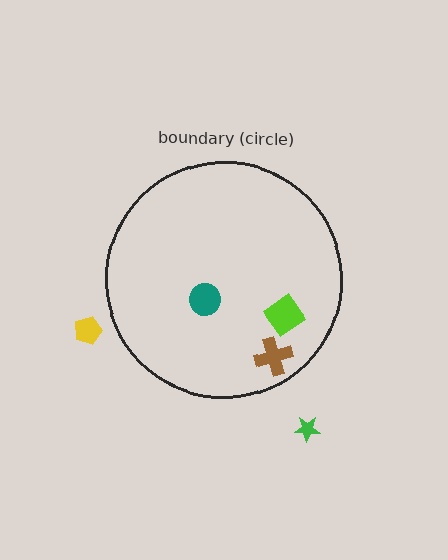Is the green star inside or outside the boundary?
Outside.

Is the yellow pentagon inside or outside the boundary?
Outside.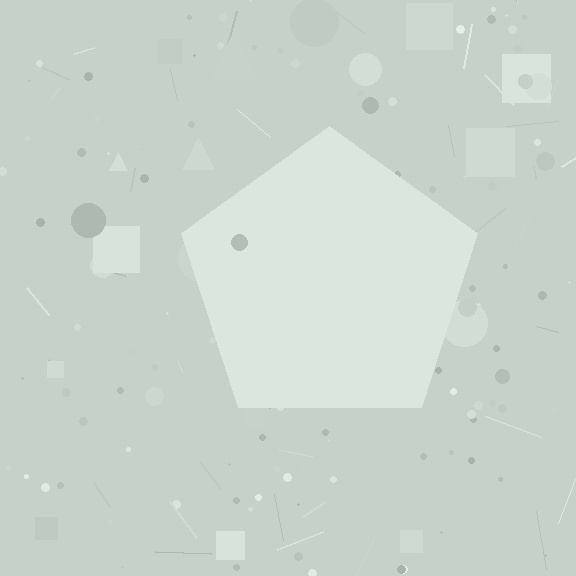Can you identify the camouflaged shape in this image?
The camouflaged shape is a pentagon.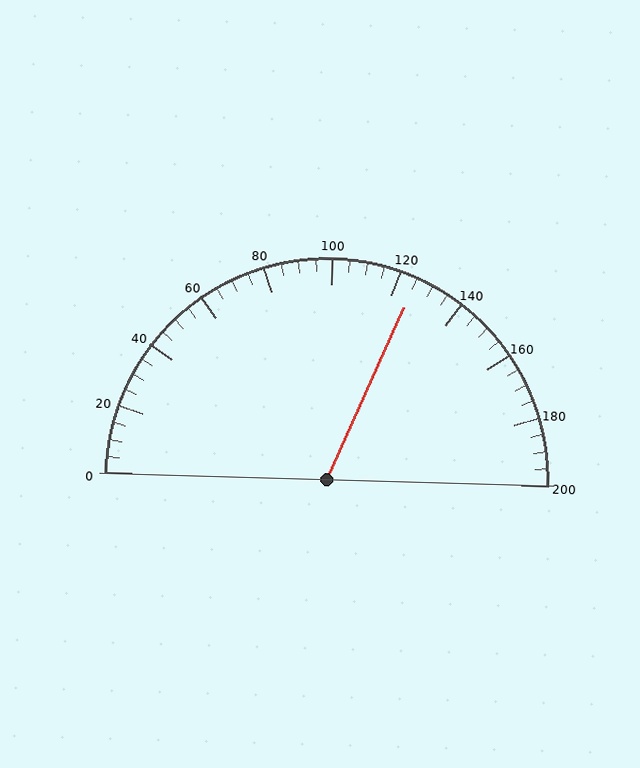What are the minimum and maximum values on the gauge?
The gauge ranges from 0 to 200.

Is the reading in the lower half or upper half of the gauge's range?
The reading is in the upper half of the range (0 to 200).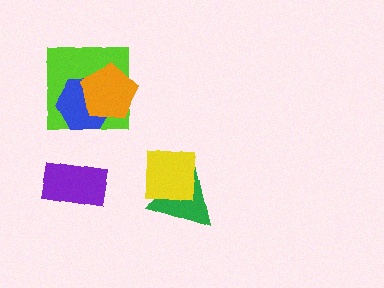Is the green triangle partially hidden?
Yes, it is partially covered by another shape.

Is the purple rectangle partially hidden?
No, no other shape covers it.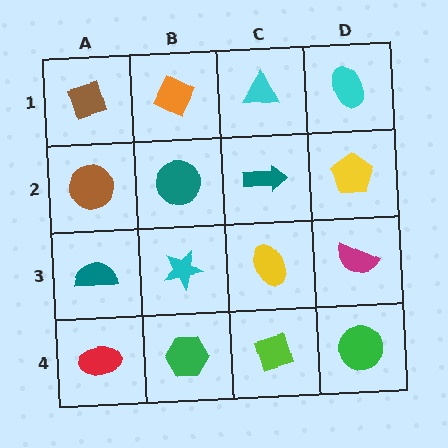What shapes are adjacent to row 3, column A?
A brown circle (row 2, column A), a red ellipse (row 4, column A), a cyan star (row 3, column B).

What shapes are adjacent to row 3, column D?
A yellow pentagon (row 2, column D), a green circle (row 4, column D), a yellow ellipse (row 3, column C).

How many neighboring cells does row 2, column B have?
4.